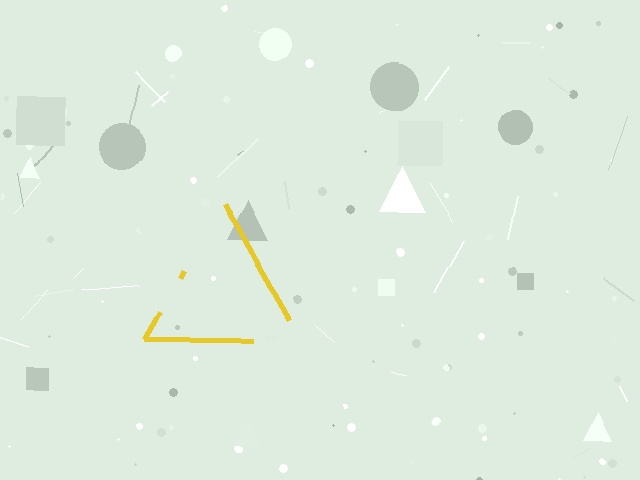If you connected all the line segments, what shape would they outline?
They would outline a triangle.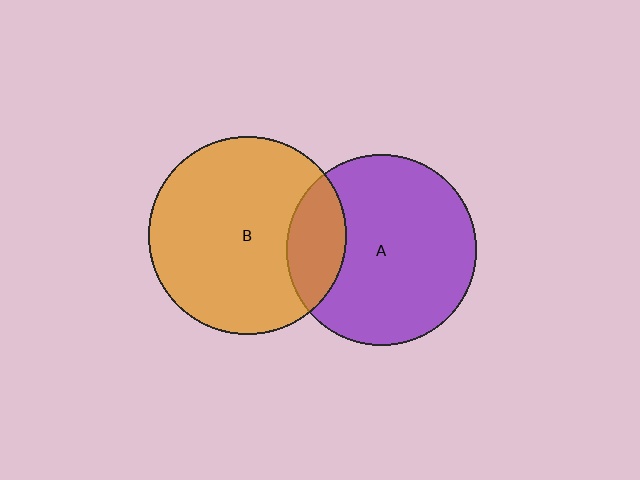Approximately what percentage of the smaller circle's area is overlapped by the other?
Approximately 20%.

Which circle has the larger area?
Circle B (orange).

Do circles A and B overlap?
Yes.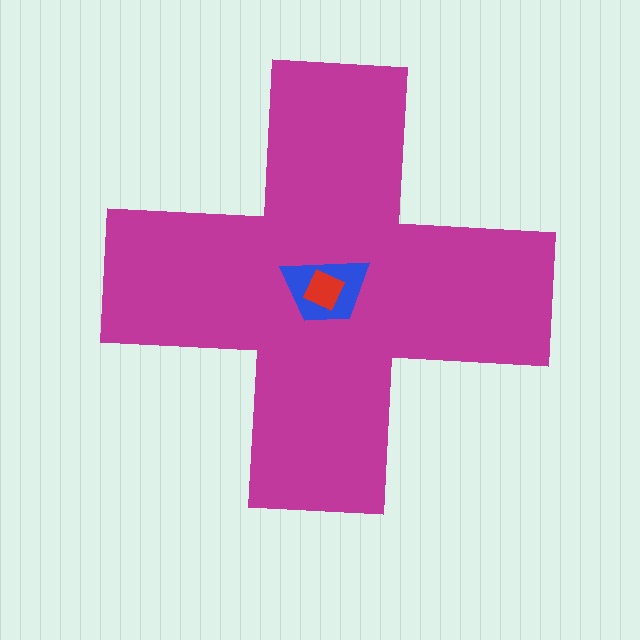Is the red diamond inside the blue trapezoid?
Yes.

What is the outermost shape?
The magenta cross.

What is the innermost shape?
The red diamond.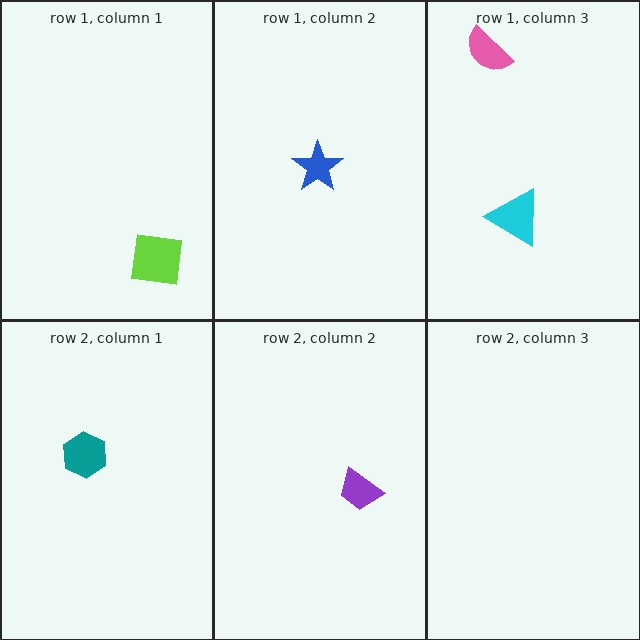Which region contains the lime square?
The row 1, column 1 region.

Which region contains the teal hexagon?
The row 2, column 1 region.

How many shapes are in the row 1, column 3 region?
2.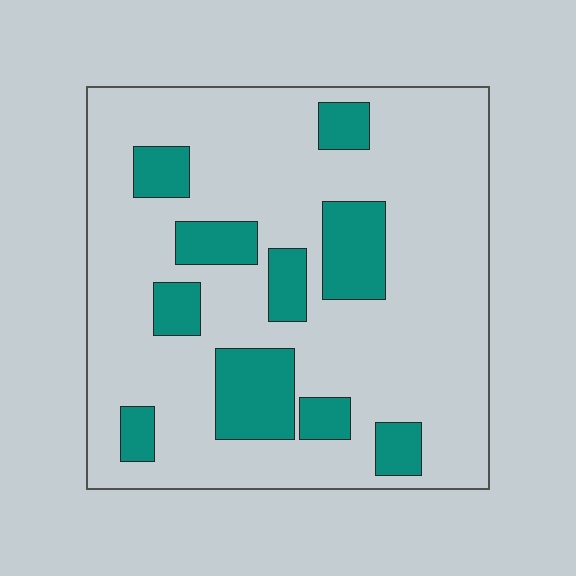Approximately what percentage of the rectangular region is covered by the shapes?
Approximately 20%.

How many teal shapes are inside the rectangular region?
10.